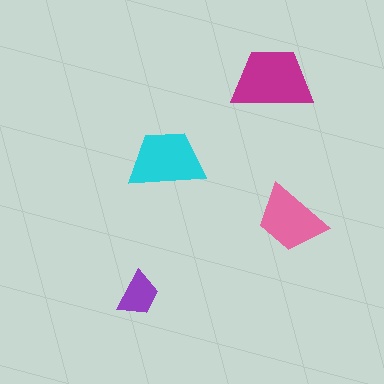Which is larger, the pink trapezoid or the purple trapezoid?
The pink one.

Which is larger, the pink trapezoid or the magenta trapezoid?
The magenta one.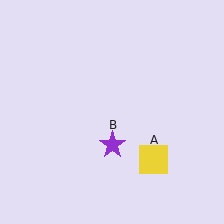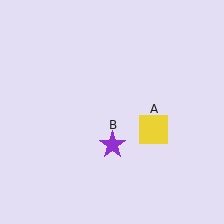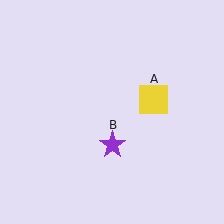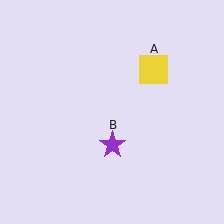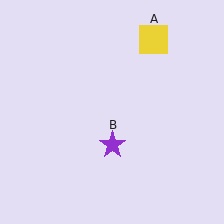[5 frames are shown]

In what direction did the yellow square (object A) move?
The yellow square (object A) moved up.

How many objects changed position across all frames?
1 object changed position: yellow square (object A).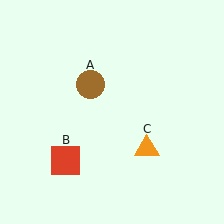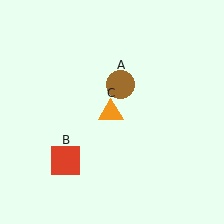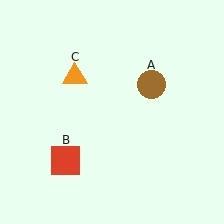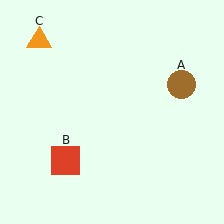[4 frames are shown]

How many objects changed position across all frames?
2 objects changed position: brown circle (object A), orange triangle (object C).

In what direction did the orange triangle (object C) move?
The orange triangle (object C) moved up and to the left.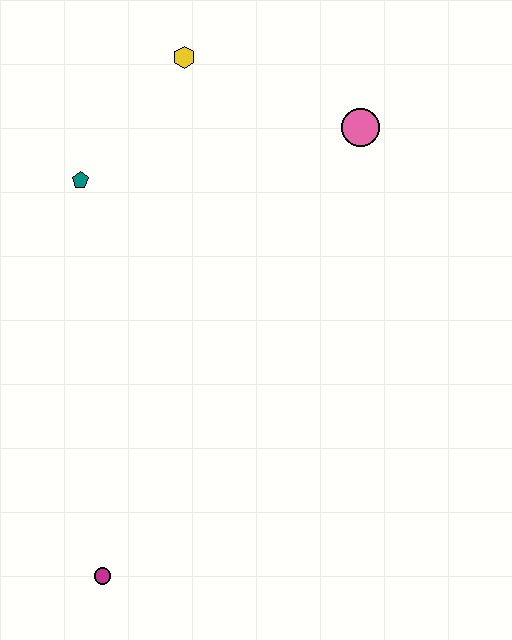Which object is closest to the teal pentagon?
The yellow hexagon is closest to the teal pentagon.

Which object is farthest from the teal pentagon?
The magenta circle is farthest from the teal pentagon.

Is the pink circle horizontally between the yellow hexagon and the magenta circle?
No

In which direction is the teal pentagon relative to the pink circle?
The teal pentagon is to the left of the pink circle.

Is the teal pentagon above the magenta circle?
Yes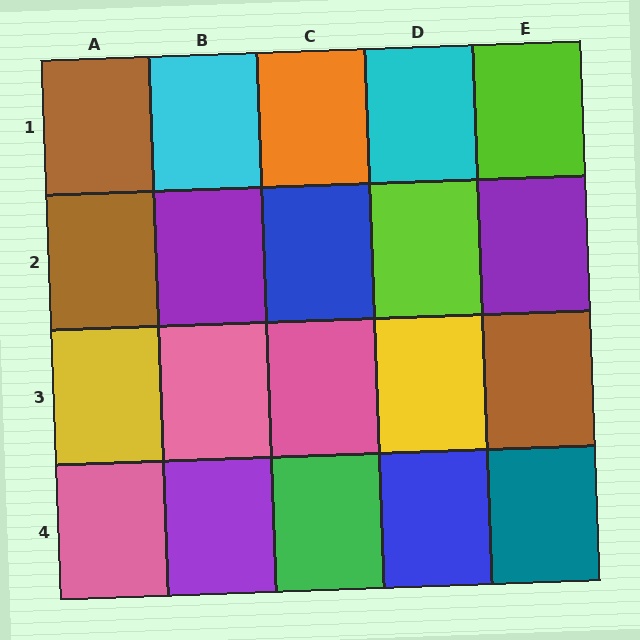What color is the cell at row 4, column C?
Green.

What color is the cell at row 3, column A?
Yellow.